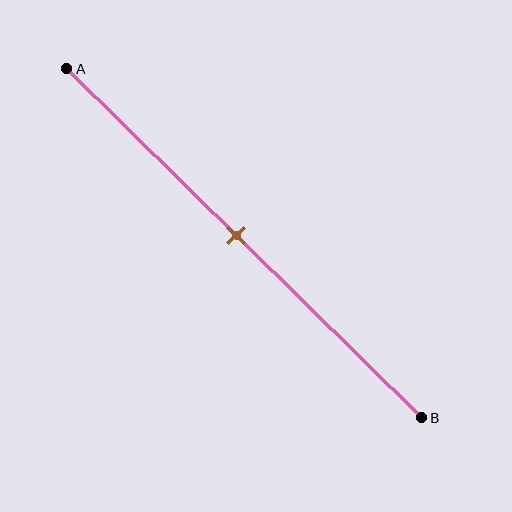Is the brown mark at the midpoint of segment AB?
Yes, the mark is approximately at the midpoint.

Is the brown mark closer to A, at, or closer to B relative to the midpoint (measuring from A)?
The brown mark is approximately at the midpoint of segment AB.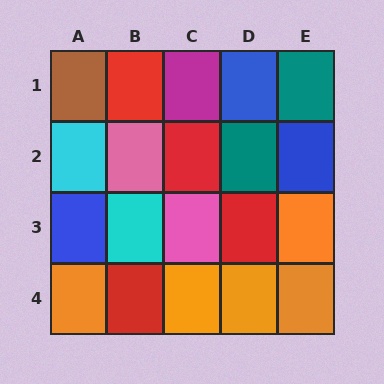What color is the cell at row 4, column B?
Red.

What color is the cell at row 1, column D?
Blue.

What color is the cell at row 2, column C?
Red.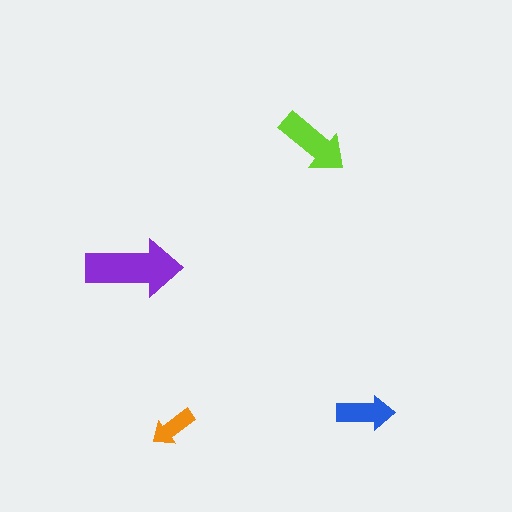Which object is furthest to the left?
The purple arrow is leftmost.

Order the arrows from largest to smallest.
the purple one, the lime one, the blue one, the orange one.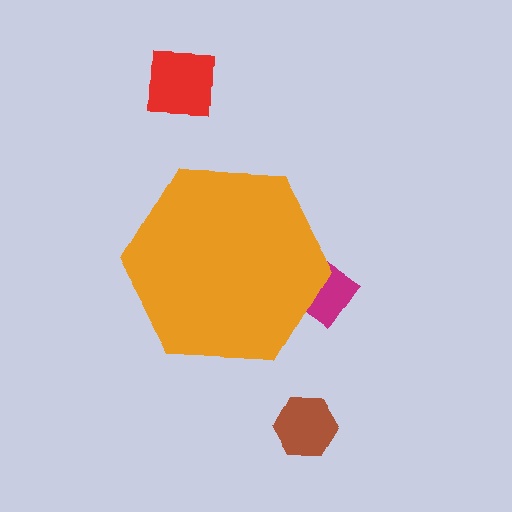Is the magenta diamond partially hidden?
Yes, the magenta diamond is partially hidden behind the orange hexagon.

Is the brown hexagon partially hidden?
No, the brown hexagon is fully visible.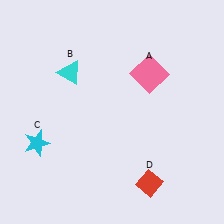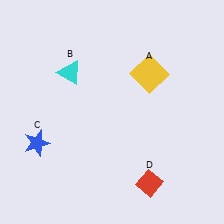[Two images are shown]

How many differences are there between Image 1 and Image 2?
There are 2 differences between the two images.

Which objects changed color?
A changed from pink to yellow. C changed from cyan to blue.